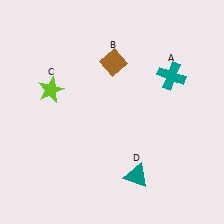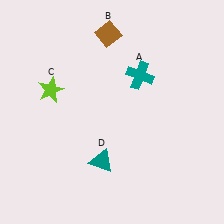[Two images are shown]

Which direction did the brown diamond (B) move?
The brown diamond (B) moved up.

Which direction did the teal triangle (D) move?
The teal triangle (D) moved left.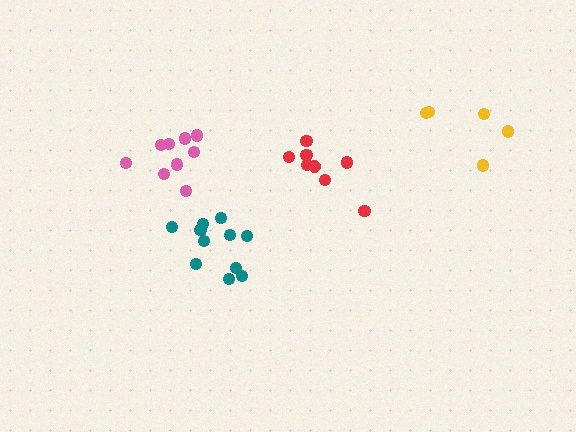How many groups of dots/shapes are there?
There are 4 groups.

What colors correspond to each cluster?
The clusters are colored: yellow, red, teal, pink.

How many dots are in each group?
Group 1: 5 dots, Group 2: 8 dots, Group 3: 11 dots, Group 4: 9 dots (33 total).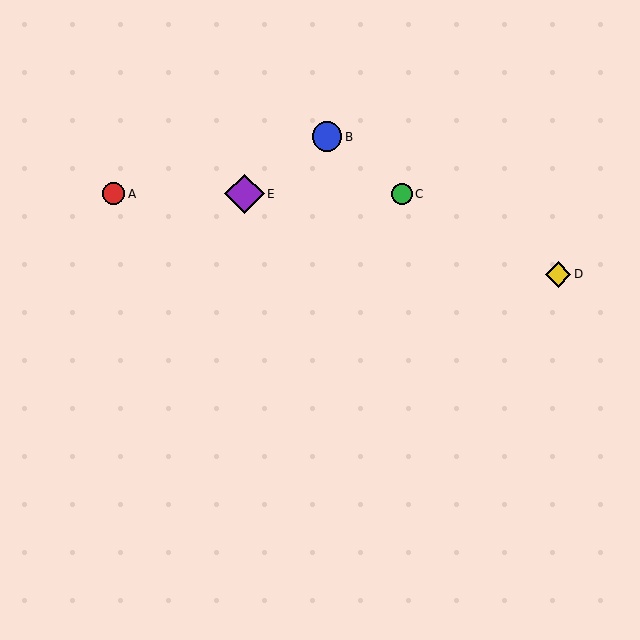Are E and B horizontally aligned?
No, E is at y≈194 and B is at y≈137.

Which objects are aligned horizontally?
Objects A, C, E are aligned horizontally.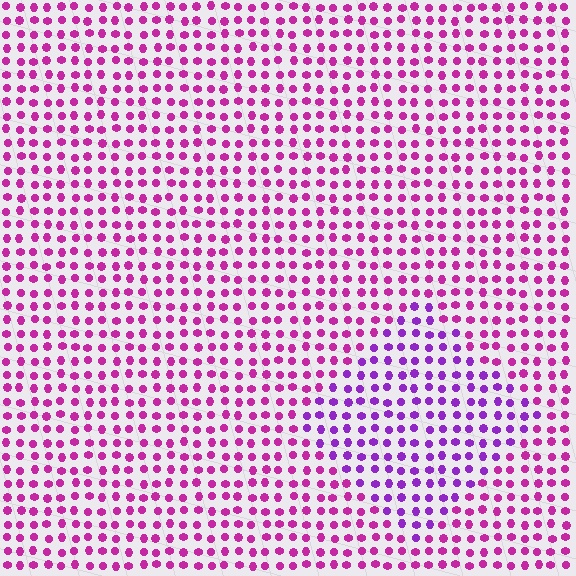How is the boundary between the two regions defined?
The boundary is defined purely by a slight shift in hue (about 33 degrees). Spacing, size, and orientation are identical on both sides.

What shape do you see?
I see a diamond.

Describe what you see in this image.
The image is filled with small magenta elements in a uniform arrangement. A diamond-shaped region is visible where the elements are tinted to a slightly different hue, forming a subtle color boundary.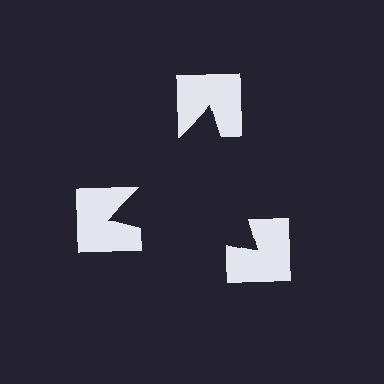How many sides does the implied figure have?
3 sides.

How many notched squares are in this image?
There are 3 — one at each vertex of the illusory triangle.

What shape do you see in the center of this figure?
An illusory triangle — its edges are inferred from the aligned wedge cuts in the notched squares, not physically drawn.